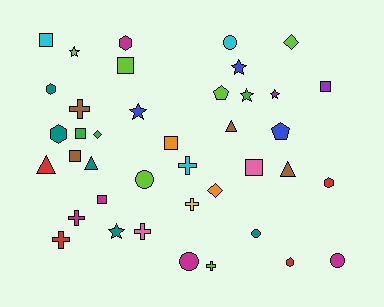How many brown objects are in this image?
There are 4 brown objects.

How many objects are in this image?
There are 40 objects.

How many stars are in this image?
There are 6 stars.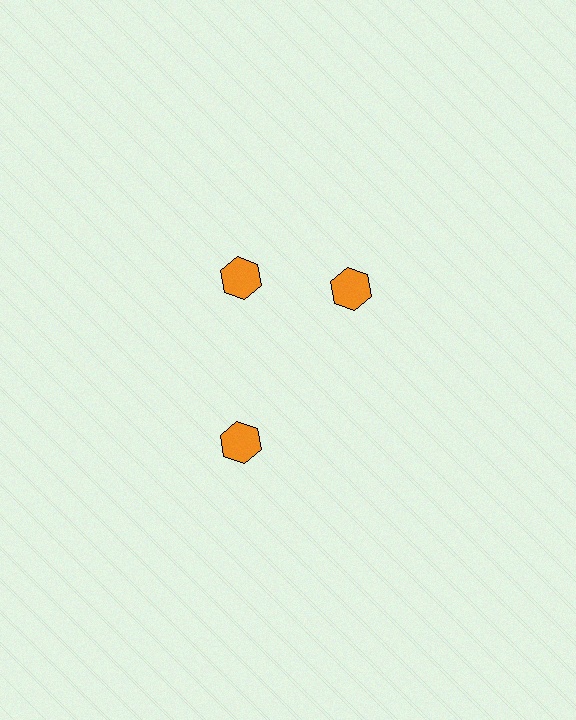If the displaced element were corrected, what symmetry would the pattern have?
It would have 3-fold rotational symmetry — the pattern would map onto itself every 120 degrees.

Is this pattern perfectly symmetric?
No. The 3 orange hexagons are arranged in a ring, but one element near the 3 o'clock position is rotated out of alignment along the ring, breaking the 3-fold rotational symmetry.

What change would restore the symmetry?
The symmetry would be restored by rotating it back into even spacing with its neighbors so that all 3 hexagons sit at equal angles and equal distance from the center.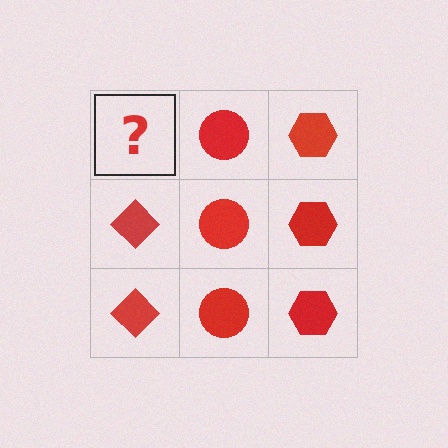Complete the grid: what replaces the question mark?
The question mark should be replaced with a red diamond.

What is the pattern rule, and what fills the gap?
The rule is that each column has a consistent shape. The gap should be filled with a red diamond.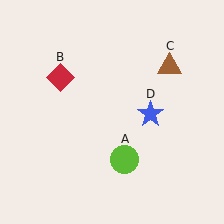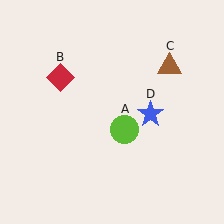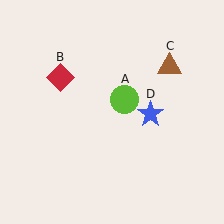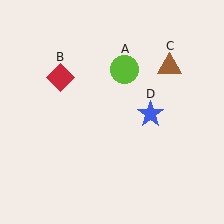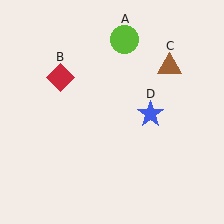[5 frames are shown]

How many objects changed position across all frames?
1 object changed position: lime circle (object A).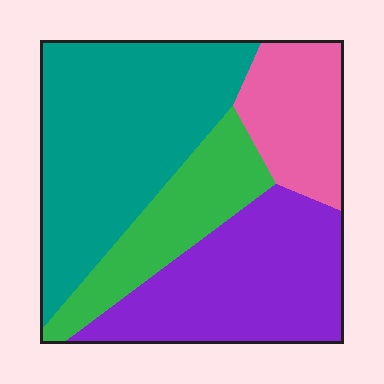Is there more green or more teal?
Teal.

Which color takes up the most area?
Teal, at roughly 40%.